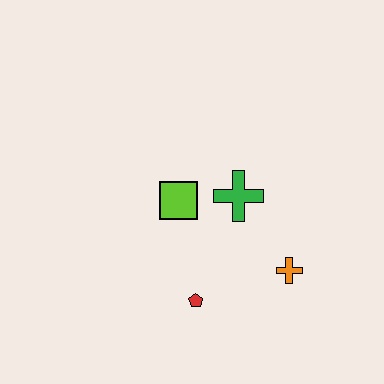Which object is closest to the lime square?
The green cross is closest to the lime square.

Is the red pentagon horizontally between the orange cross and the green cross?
No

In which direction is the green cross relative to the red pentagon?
The green cross is above the red pentagon.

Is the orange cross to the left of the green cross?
No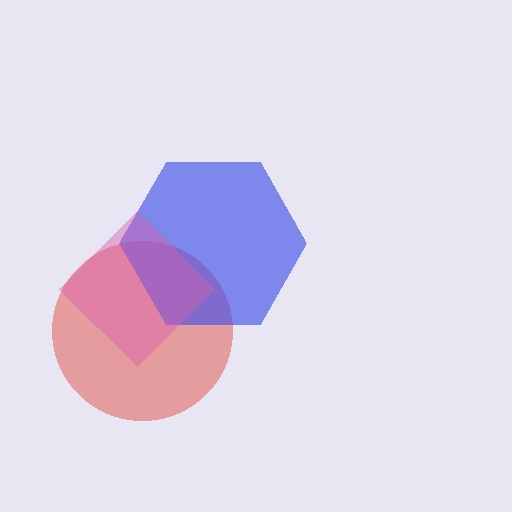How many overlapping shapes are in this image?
There are 3 overlapping shapes in the image.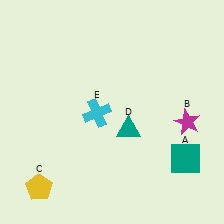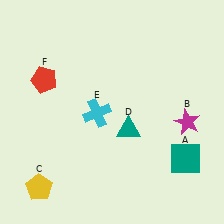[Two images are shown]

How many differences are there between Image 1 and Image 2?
There is 1 difference between the two images.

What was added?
A red pentagon (F) was added in Image 2.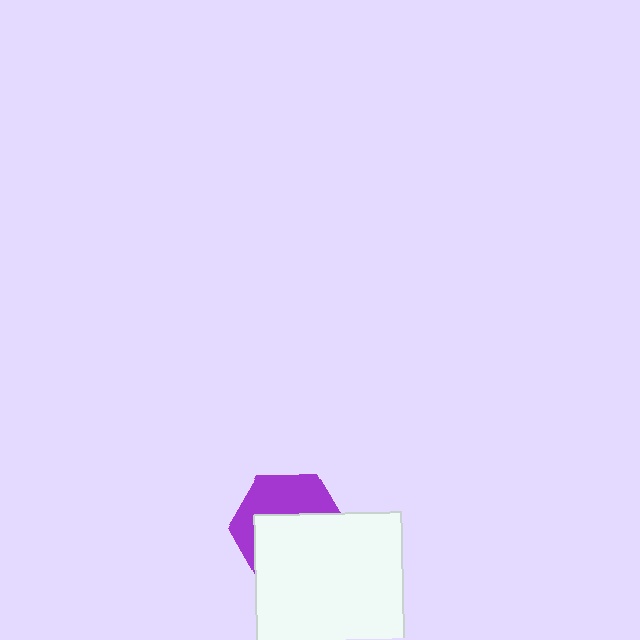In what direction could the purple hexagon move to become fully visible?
The purple hexagon could move up. That would shift it out from behind the white square entirely.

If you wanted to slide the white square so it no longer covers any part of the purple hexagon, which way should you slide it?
Slide it down — that is the most direct way to separate the two shapes.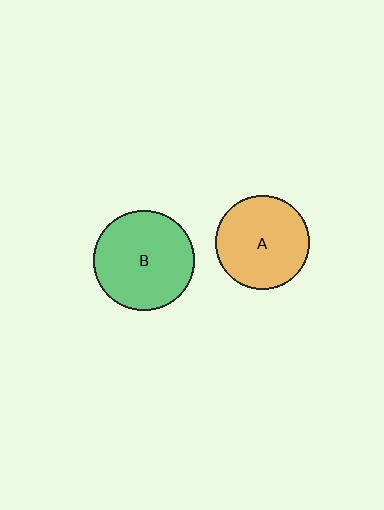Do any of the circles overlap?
No, none of the circles overlap.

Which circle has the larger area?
Circle B (green).